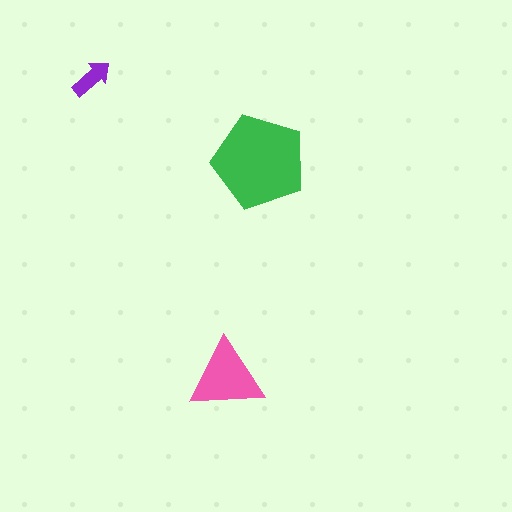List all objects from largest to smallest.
The green pentagon, the pink triangle, the purple arrow.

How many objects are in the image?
There are 3 objects in the image.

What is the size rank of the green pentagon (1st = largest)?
1st.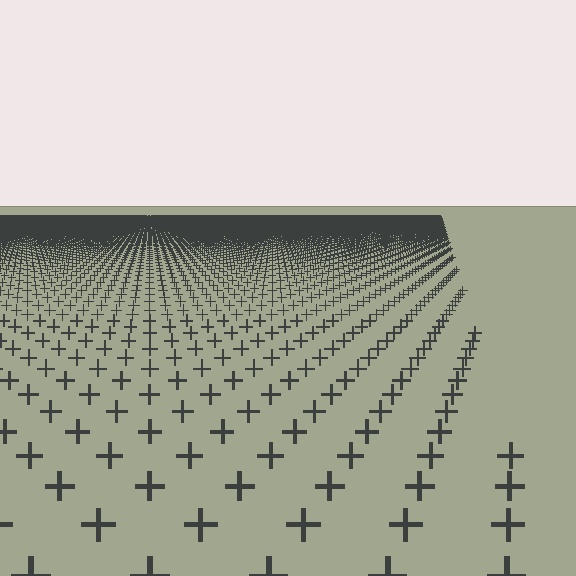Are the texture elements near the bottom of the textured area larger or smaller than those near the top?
Larger. Near the bottom, elements are closer to the viewer and appear at a bigger on-screen size.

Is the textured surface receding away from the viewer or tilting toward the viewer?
The surface is receding away from the viewer. Texture elements get smaller and denser toward the top.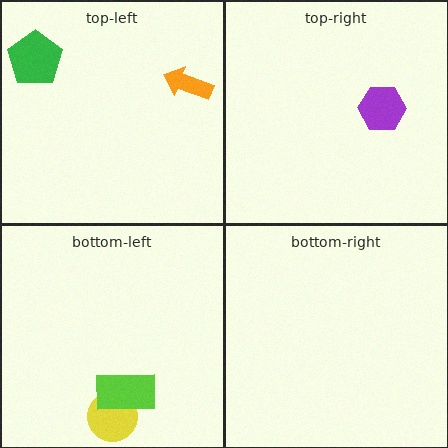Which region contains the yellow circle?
The bottom-left region.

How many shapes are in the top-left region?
2.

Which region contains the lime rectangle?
The bottom-left region.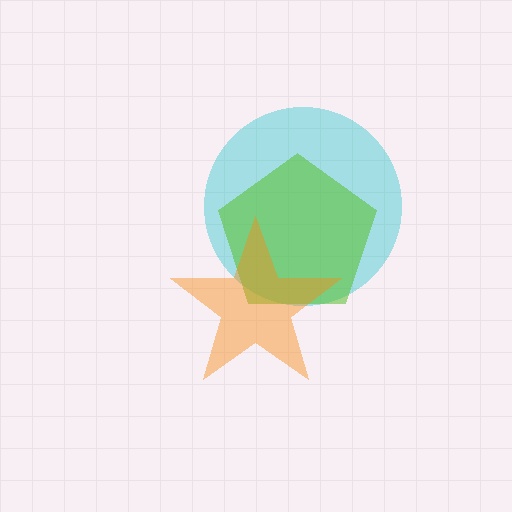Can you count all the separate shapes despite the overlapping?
Yes, there are 3 separate shapes.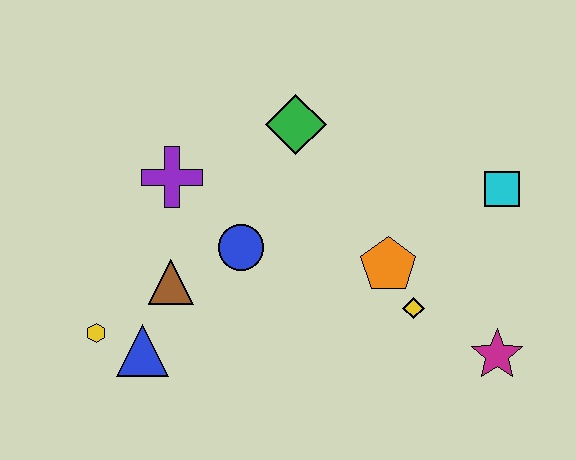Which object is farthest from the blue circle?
The magenta star is farthest from the blue circle.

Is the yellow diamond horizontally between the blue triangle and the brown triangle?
No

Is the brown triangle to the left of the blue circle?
Yes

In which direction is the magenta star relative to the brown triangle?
The magenta star is to the right of the brown triangle.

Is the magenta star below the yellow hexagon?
Yes